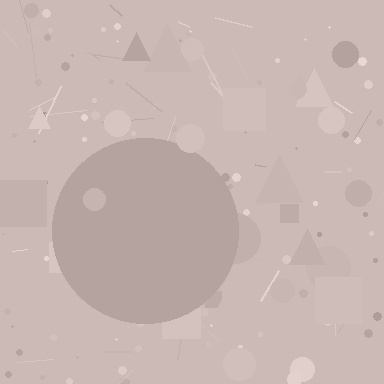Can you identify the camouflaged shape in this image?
The camouflaged shape is a circle.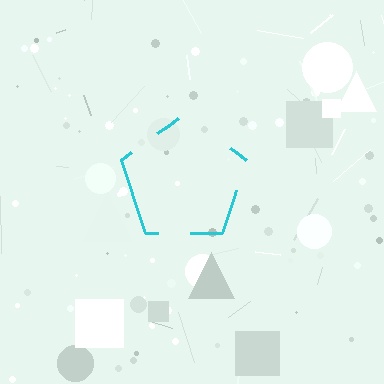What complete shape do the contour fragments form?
The contour fragments form a pentagon.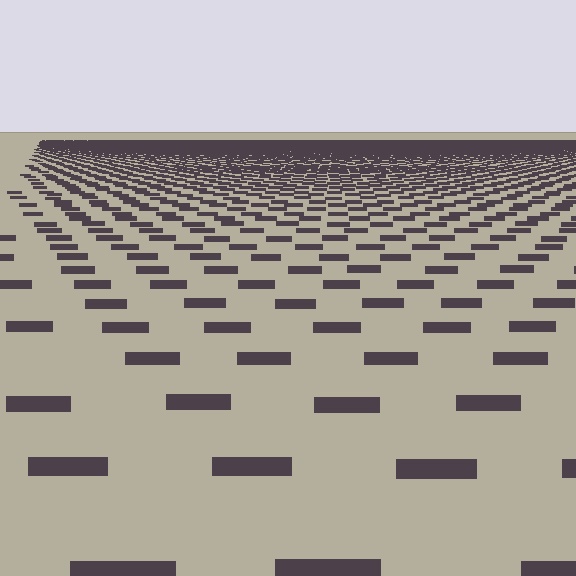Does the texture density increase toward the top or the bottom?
Density increases toward the top.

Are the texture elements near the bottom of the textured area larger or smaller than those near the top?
Larger. Near the bottom, elements are closer to the viewer and appear at a bigger on-screen size.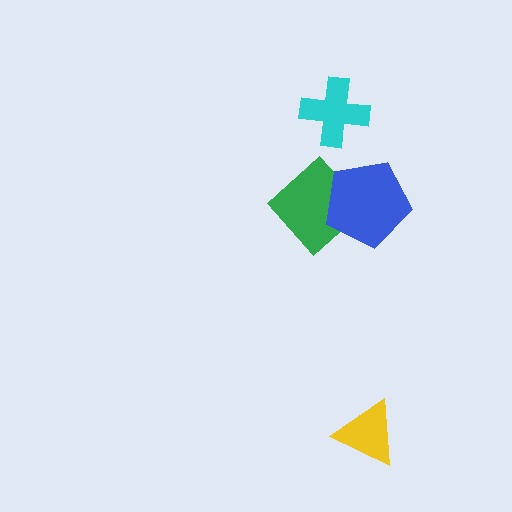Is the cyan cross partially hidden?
No, no other shape covers it.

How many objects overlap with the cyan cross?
0 objects overlap with the cyan cross.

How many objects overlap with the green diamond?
1 object overlaps with the green diamond.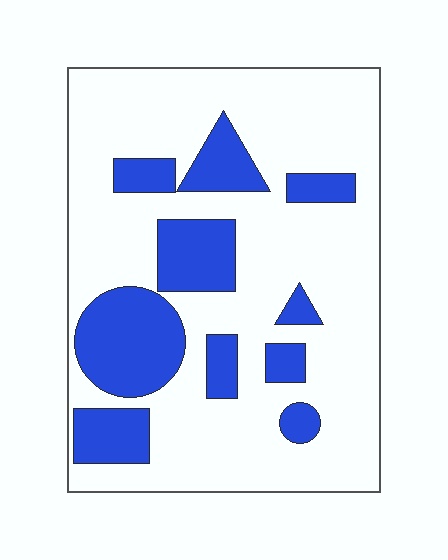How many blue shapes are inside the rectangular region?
10.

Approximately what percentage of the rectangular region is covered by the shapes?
Approximately 25%.